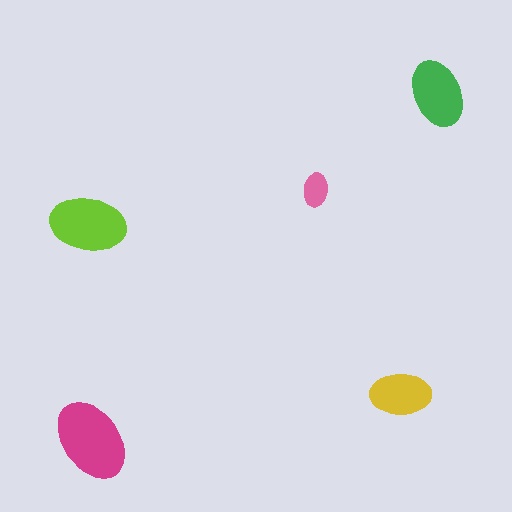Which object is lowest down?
The magenta ellipse is bottommost.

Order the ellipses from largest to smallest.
the magenta one, the lime one, the green one, the yellow one, the pink one.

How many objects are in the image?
There are 5 objects in the image.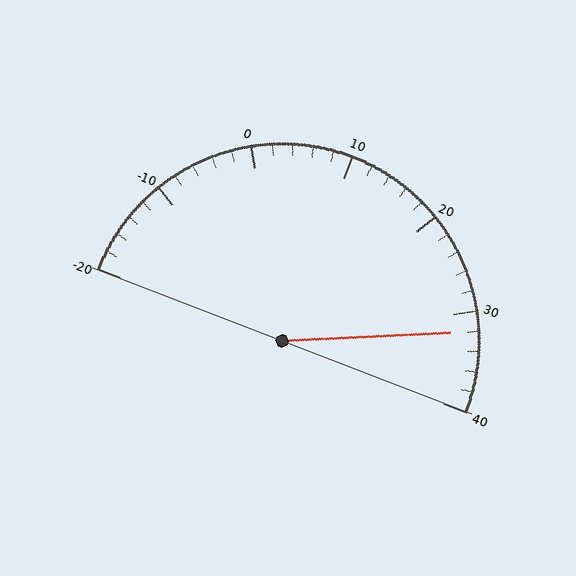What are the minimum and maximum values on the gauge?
The gauge ranges from -20 to 40.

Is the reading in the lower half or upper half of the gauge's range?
The reading is in the upper half of the range (-20 to 40).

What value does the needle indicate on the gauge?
The needle indicates approximately 32.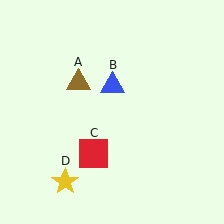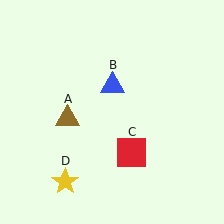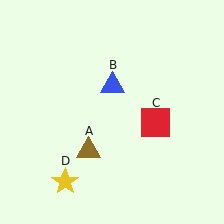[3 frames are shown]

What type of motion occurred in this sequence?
The brown triangle (object A), red square (object C) rotated counterclockwise around the center of the scene.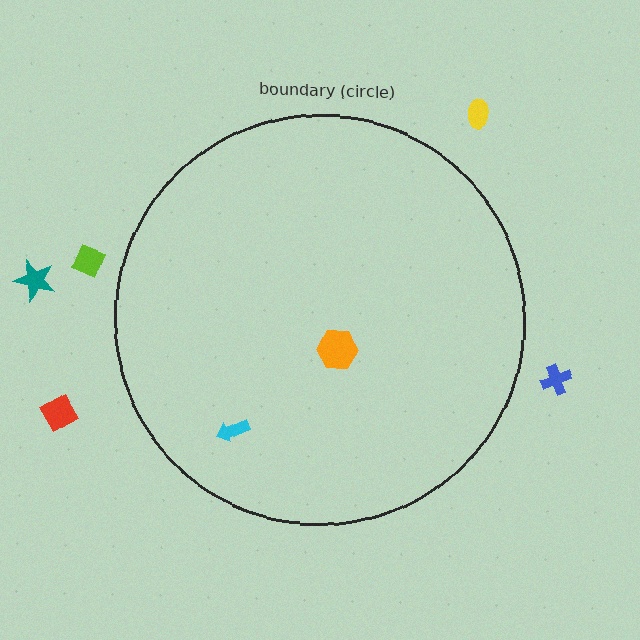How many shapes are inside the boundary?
2 inside, 5 outside.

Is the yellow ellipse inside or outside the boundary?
Outside.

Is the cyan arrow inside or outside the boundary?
Inside.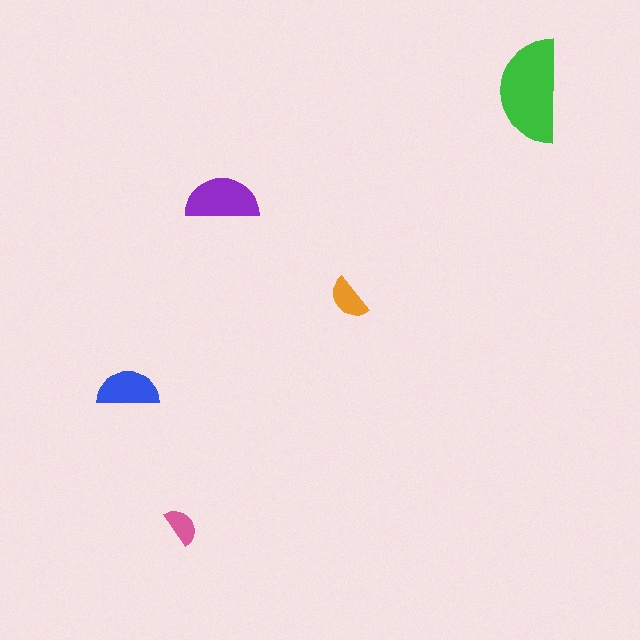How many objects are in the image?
There are 5 objects in the image.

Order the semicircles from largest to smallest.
the green one, the purple one, the blue one, the orange one, the pink one.